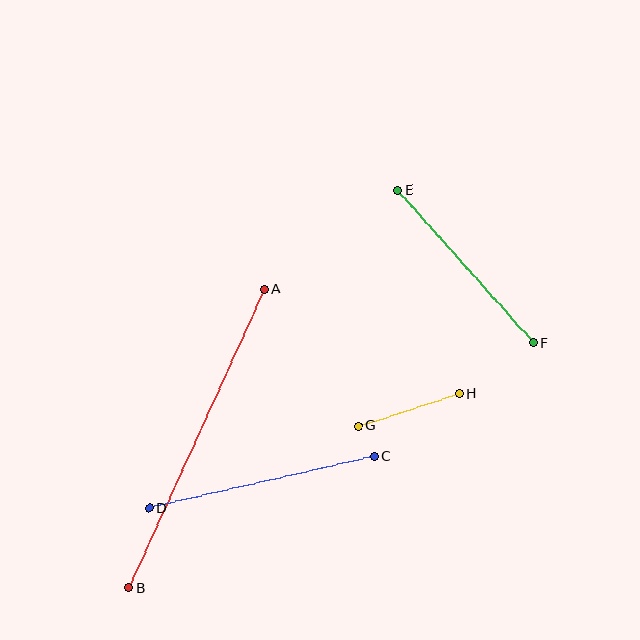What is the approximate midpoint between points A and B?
The midpoint is at approximately (196, 439) pixels.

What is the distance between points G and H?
The distance is approximately 106 pixels.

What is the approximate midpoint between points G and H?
The midpoint is at approximately (409, 410) pixels.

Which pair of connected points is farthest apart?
Points A and B are farthest apart.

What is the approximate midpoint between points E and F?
The midpoint is at approximately (466, 267) pixels.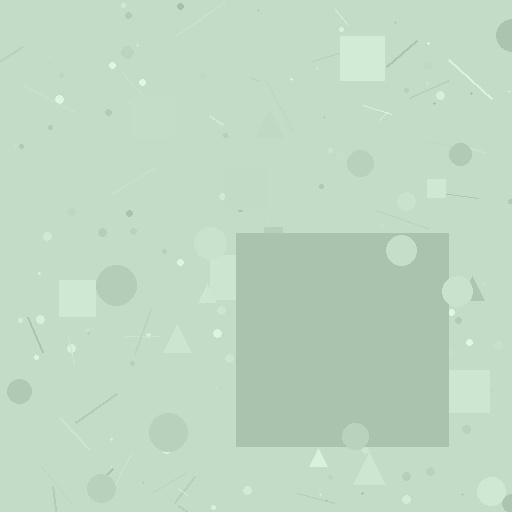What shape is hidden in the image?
A square is hidden in the image.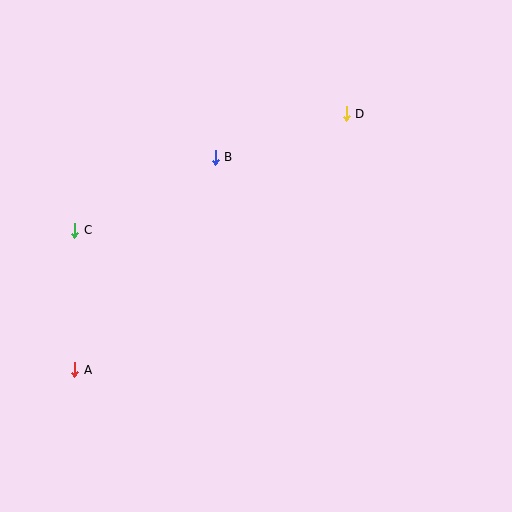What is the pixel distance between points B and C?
The distance between B and C is 158 pixels.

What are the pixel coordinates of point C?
Point C is at (75, 230).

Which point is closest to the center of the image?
Point B at (215, 157) is closest to the center.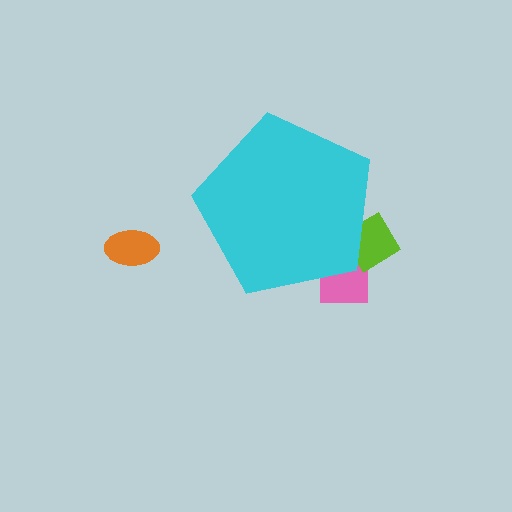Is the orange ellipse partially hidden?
No, the orange ellipse is fully visible.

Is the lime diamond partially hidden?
Yes, the lime diamond is partially hidden behind the cyan pentagon.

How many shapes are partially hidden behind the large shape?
2 shapes are partially hidden.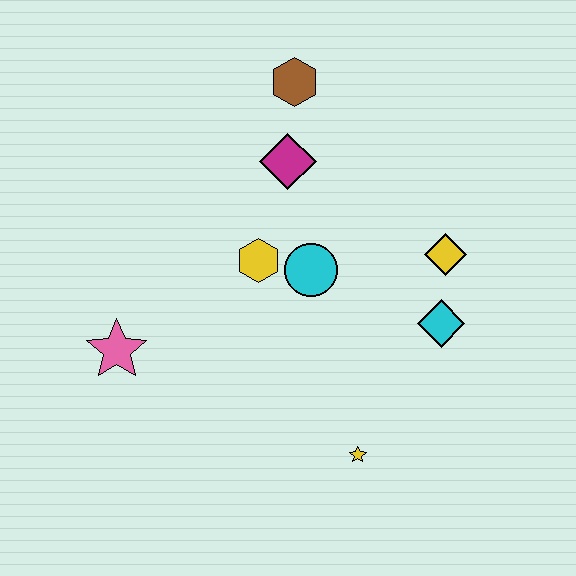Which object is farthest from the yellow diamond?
The pink star is farthest from the yellow diamond.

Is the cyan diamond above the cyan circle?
No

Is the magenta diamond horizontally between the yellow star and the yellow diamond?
No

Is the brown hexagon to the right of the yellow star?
No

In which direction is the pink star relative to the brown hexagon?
The pink star is below the brown hexagon.